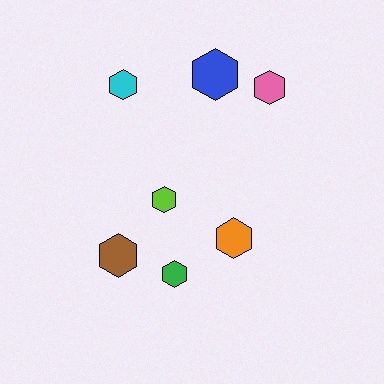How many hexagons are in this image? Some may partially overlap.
There are 7 hexagons.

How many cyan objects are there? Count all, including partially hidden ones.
There is 1 cyan object.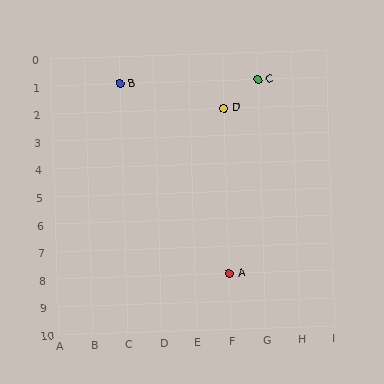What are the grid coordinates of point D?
Point D is at grid coordinates (F, 2).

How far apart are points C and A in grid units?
Points C and A are 1 column and 7 rows apart (about 7.1 grid units diagonally).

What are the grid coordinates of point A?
Point A is at grid coordinates (F, 8).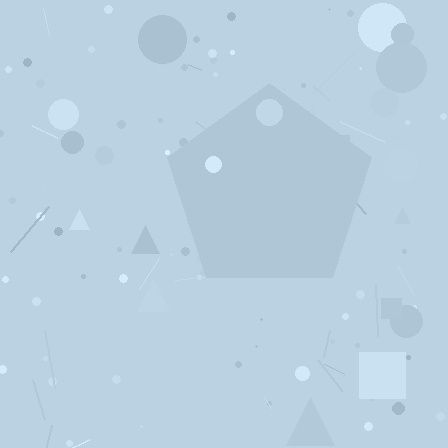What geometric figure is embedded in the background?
A pentagon is embedded in the background.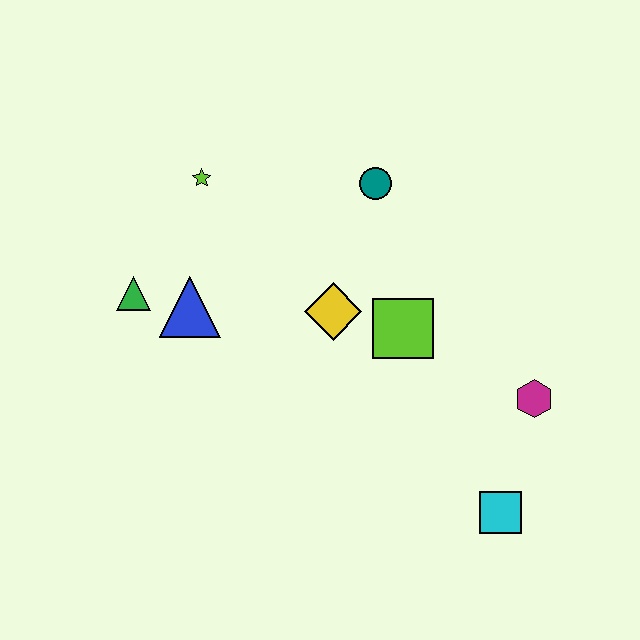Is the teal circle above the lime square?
Yes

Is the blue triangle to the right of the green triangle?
Yes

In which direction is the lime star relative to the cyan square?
The lime star is above the cyan square.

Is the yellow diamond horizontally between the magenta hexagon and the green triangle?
Yes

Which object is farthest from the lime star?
The cyan square is farthest from the lime star.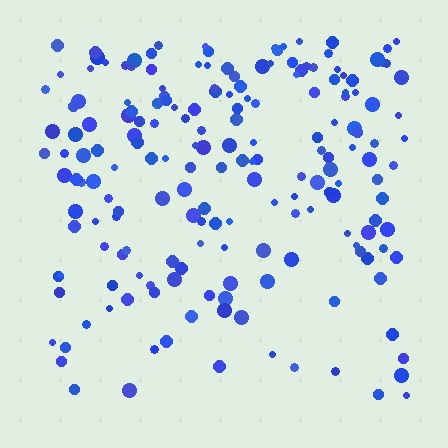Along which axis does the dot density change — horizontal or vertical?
Vertical.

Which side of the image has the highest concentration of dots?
The top.